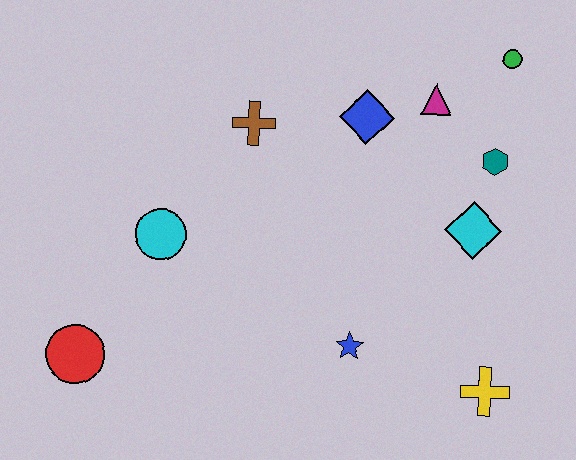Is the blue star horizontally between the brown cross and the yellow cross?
Yes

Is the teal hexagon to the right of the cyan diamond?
Yes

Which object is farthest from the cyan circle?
The green circle is farthest from the cyan circle.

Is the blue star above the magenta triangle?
No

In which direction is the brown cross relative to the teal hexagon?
The brown cross is to the left of the teal hexagon.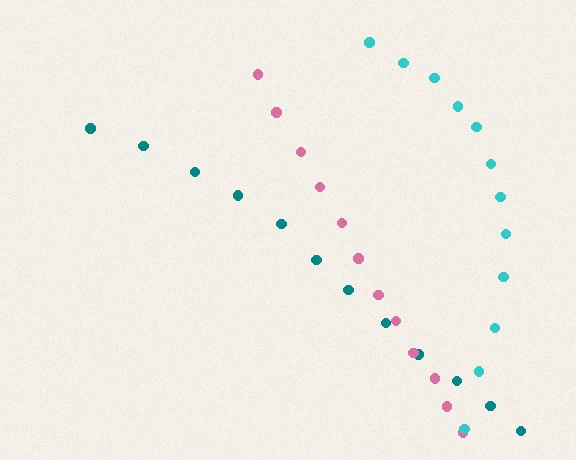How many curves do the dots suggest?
There are 3 distinct paths.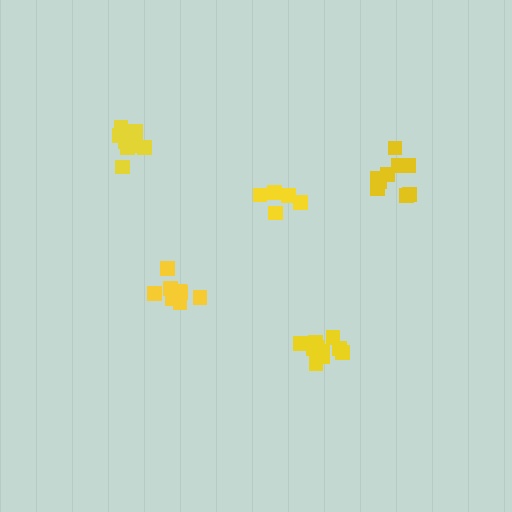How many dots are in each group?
Group 1: 10 dots, Group 2: 11 dots, Group 3: 10 dots, Group 4: 5 dots, Group 5: 11 dots (47 total).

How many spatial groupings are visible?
There are 5 spatial groupings.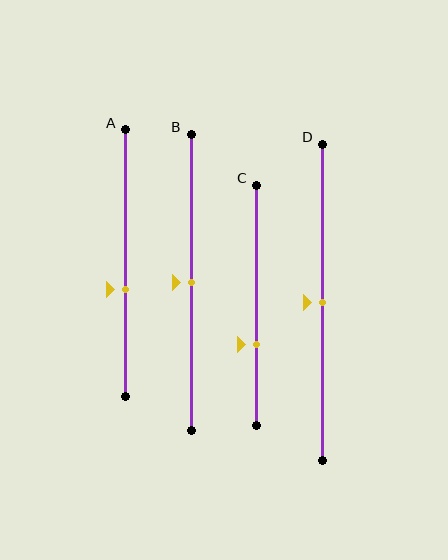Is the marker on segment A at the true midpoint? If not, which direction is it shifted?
No, the marker on segment A is shifted downward by about 10% of the segment length.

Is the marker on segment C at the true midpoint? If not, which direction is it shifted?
No, the marker on segment C is shifted downward by about 16% of the segment length.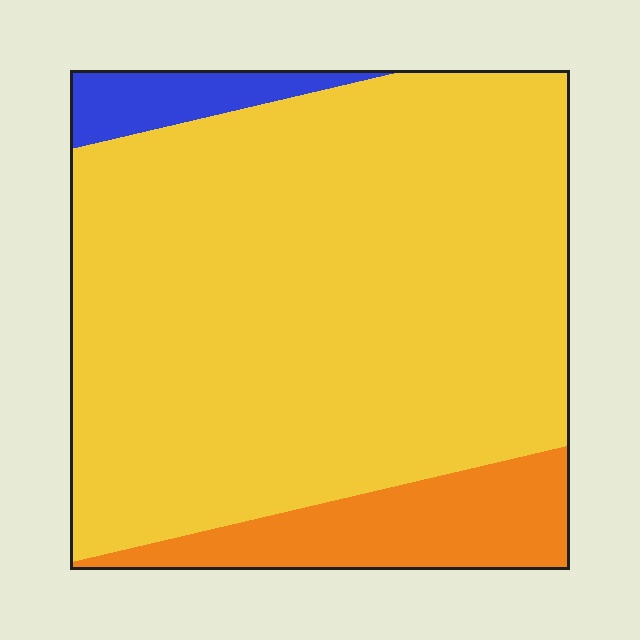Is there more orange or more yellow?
Yellow.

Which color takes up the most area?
Yellow, at roughly 80%.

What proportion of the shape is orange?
Orange takes up about one eighth (1/8) of the shape.